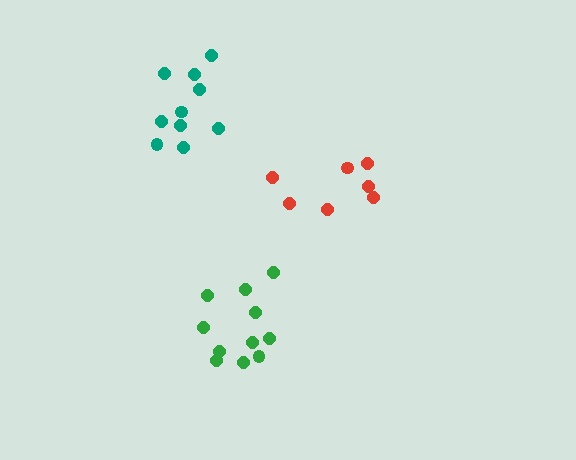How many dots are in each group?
Group 1: 7 dots, Group 2: 11 dots, Group 3: 10 dots (28 total).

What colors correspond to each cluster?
The clusters are colored: red, green, teal.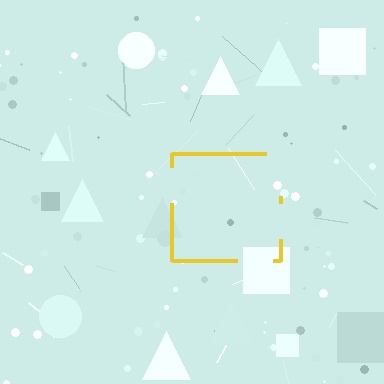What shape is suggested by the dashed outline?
The dashed outline suggests a square.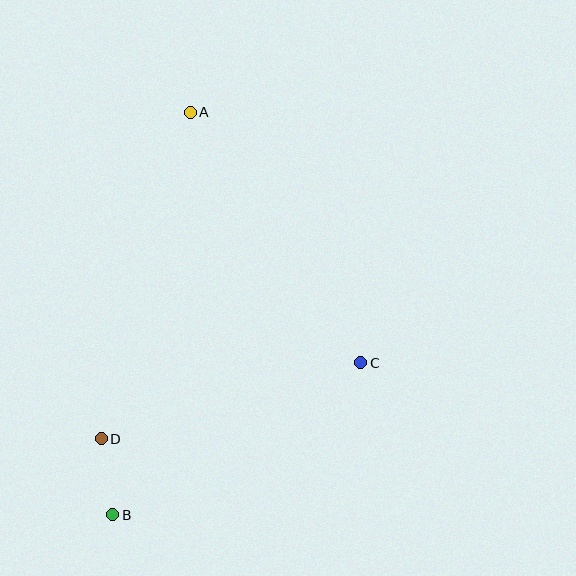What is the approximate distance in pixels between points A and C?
The distance between A and C is approximately 303 pixels.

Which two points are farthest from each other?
Points A and B are farthest from each other.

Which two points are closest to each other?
Points B and D are closest to each other.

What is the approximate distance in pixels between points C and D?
The distance between C and D is approximately 270 pixels.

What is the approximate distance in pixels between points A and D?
The distance between A and D is approximately 338 pixels.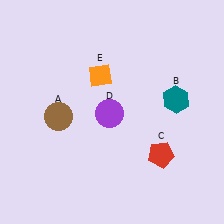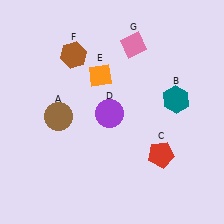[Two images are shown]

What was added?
A brown hexagon (F), a pink diamond (G) were added in Image 2.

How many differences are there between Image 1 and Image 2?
There are 2 differences between the two images.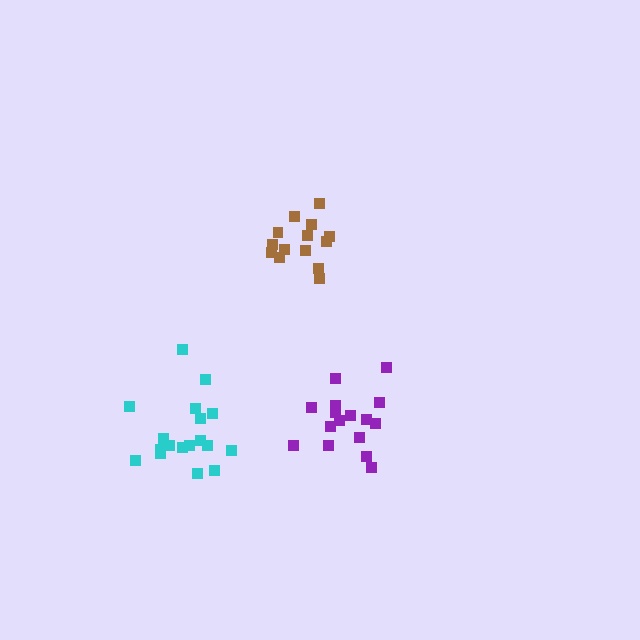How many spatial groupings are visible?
There are 3 spatial groupings.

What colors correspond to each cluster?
The clusters are colored: brown, purple, cyan.